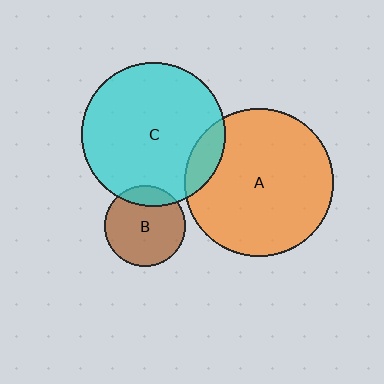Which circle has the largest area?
Circle A (orange).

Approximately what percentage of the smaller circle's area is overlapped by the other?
Approximately 10%.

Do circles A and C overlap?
Yes.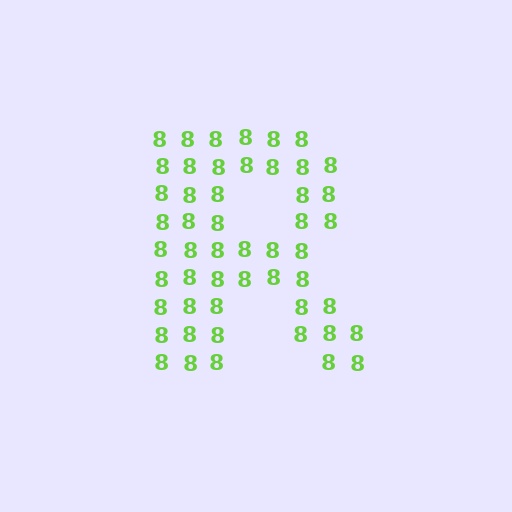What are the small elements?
The small elements are digit 8's.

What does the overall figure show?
The overall figure shows the letter R.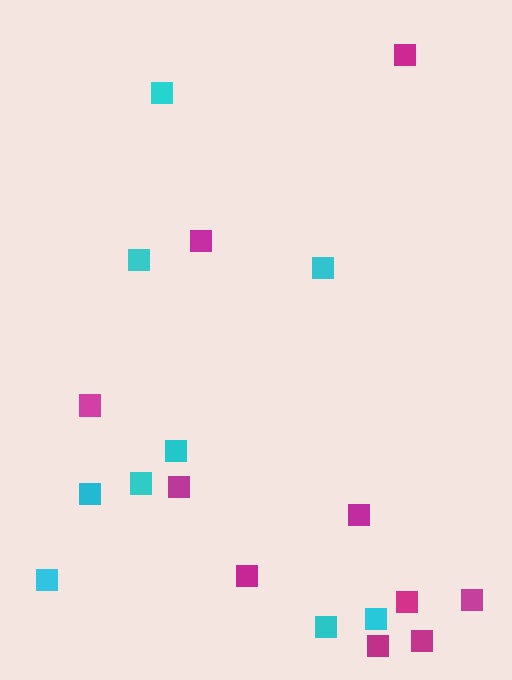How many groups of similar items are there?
There are 2 groups: one group of cyan squares (9) and one group of magenta squares (10).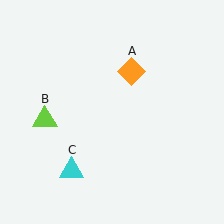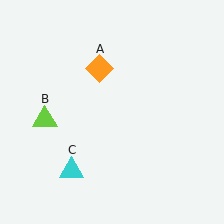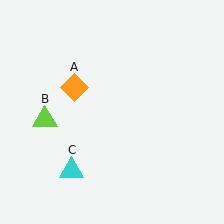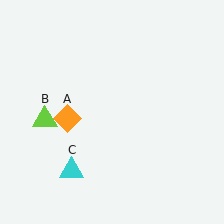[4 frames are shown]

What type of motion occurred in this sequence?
The orange diamond (object A) rotated counterclockwise around the center of the scene.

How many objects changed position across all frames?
1 object changed position: orange diamond (object A).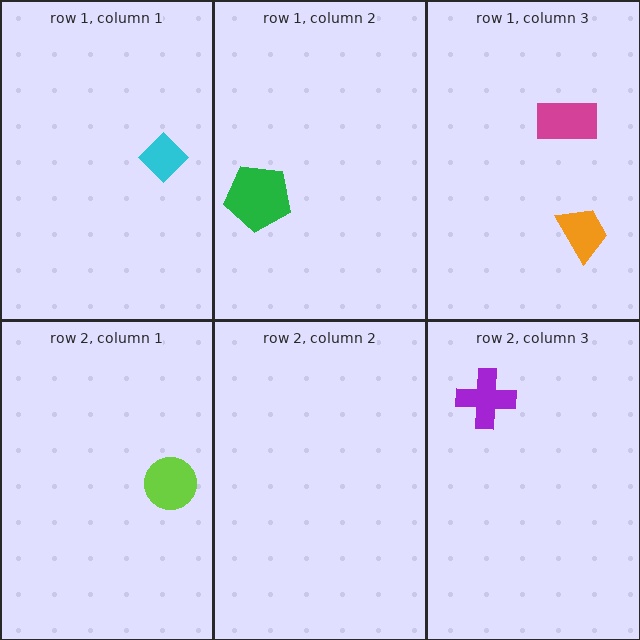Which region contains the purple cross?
The row 2, column 3 region.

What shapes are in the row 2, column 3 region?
The purple cross.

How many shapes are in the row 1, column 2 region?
1.